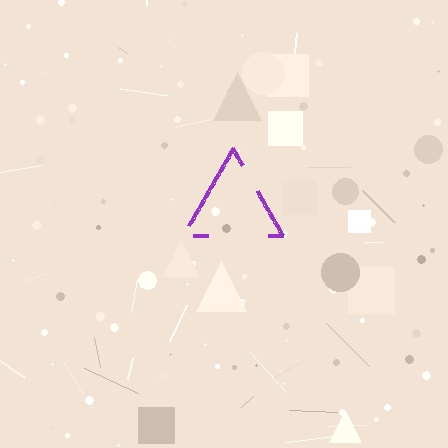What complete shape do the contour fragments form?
The contour fragments form a triangle.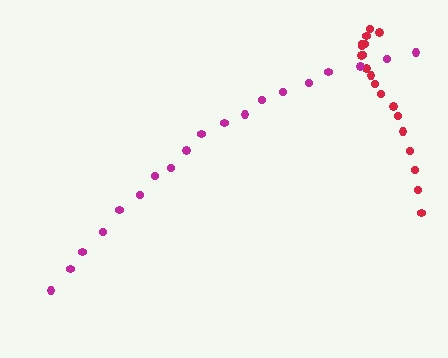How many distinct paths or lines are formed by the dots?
There are 2 distinct paths.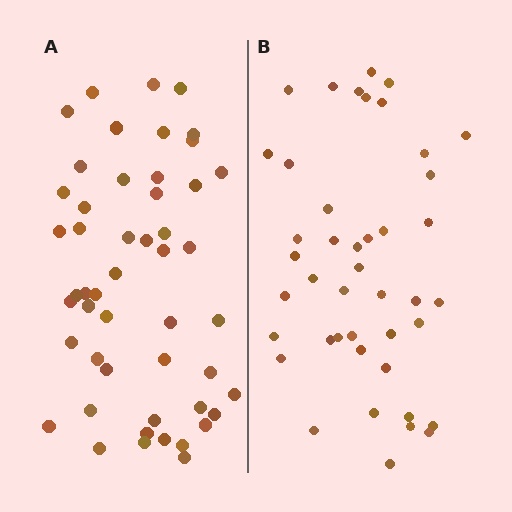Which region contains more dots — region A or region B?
Region A (the left region) has more dots.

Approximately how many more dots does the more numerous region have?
Region A has roughly 8 or so more dots than region B.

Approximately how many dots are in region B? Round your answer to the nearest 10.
About 40 dots. (The exact count is 43, which rounds to 40.)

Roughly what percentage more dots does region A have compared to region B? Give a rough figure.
About 15% more.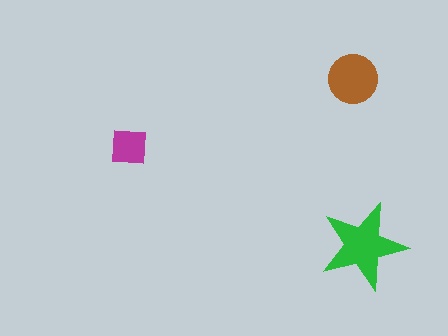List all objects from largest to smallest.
The green star, the brown circle, the magenta square.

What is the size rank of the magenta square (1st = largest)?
3rd.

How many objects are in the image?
There are 3 objects in the image.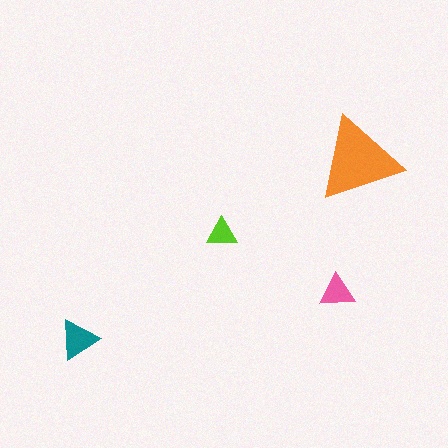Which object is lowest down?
The teal triangle is bottommost.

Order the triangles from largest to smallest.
the orange one, the teal one, the pink one, the lime one.